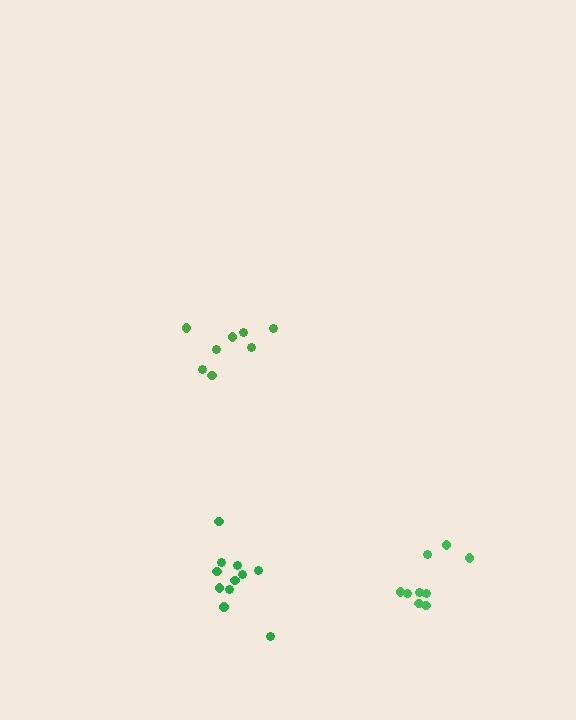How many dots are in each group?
Group 1: 8 dots, Group 2: 9 dots, Group 3: 11 dots (28 total).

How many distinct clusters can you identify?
There are 3 distinct clusters.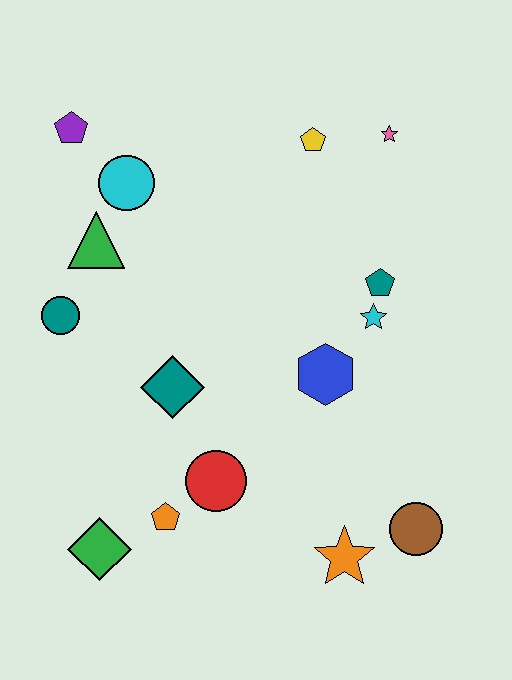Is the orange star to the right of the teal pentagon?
No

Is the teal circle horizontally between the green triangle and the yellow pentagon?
No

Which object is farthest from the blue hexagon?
The purple pentagon is farthest from the blue hexagon.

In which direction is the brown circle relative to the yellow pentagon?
The brown circle is below the yellow pentagon.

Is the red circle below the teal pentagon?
Yes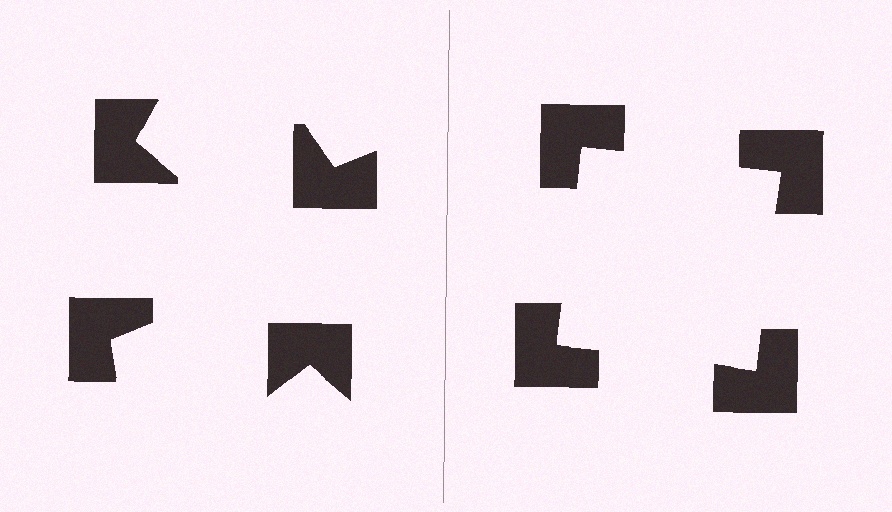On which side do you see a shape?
An illusory square appears on the right side. On the left side the wedge cuts are rotated, so no coherent shape forms.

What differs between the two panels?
The notched squares are positioned identically on both sides; only the wedge orientations differ. On the right they align to a square; on the left they are misaligned.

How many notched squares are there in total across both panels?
8 — 4 on each side.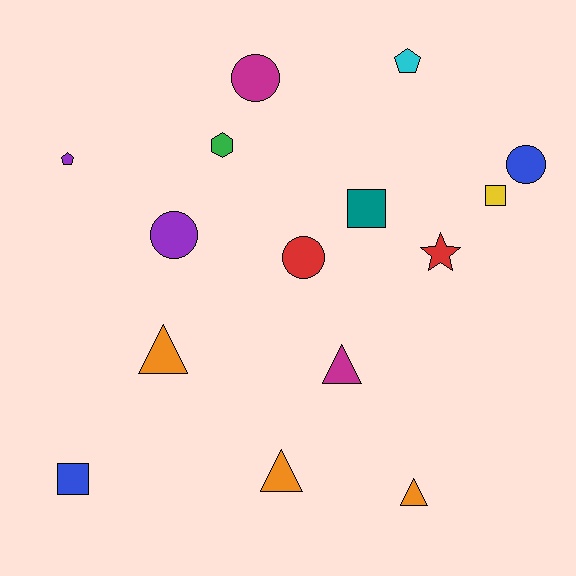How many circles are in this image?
There are 4 circles.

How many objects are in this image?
There are 15 objects.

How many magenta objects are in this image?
There are 2 magenta objects.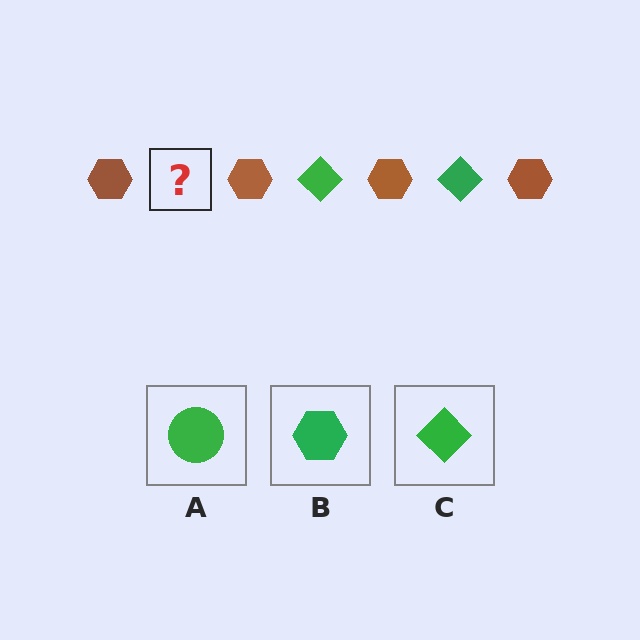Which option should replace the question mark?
Option C.